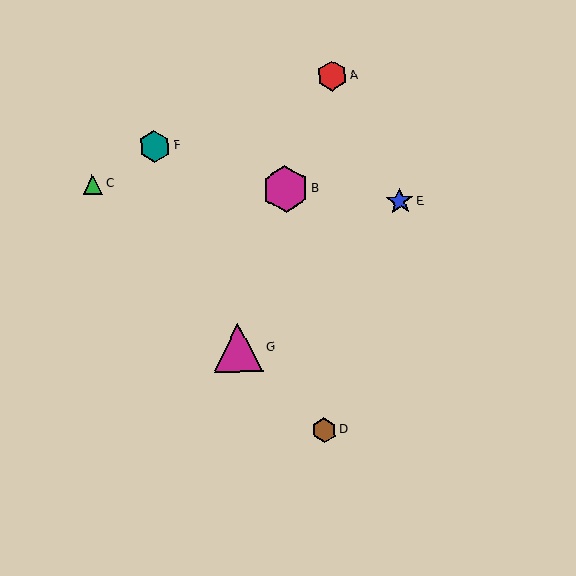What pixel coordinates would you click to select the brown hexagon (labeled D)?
Click at (324, 430) to select the brown hexagon D.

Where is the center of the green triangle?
The center of the green triangle is at (93, 184).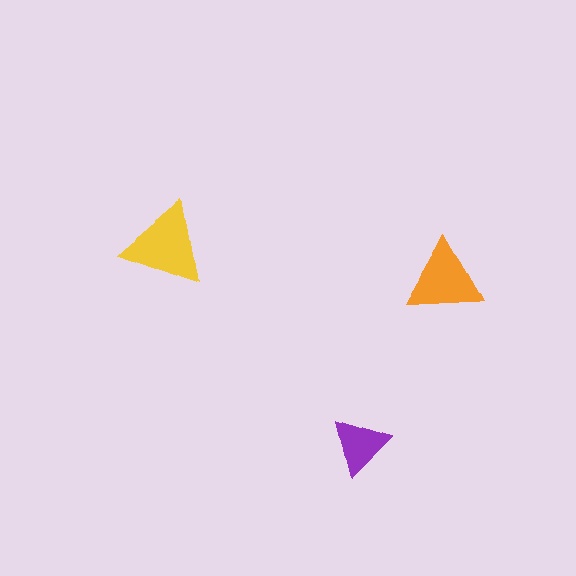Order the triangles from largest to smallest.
the yellow one, the orange one, the purple one.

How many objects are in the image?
There are 3 objects in the image.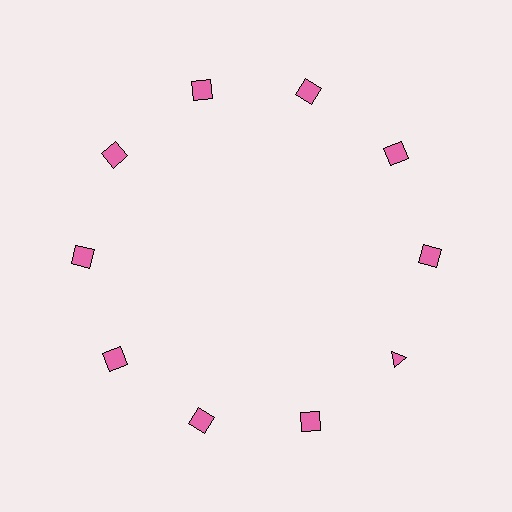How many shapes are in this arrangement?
There are 10 shapes arranged in a ring pattern.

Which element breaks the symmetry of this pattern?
The pink triangle at roughly the 4 o'clock position breaks the symmetry. All other shapes are pink squares.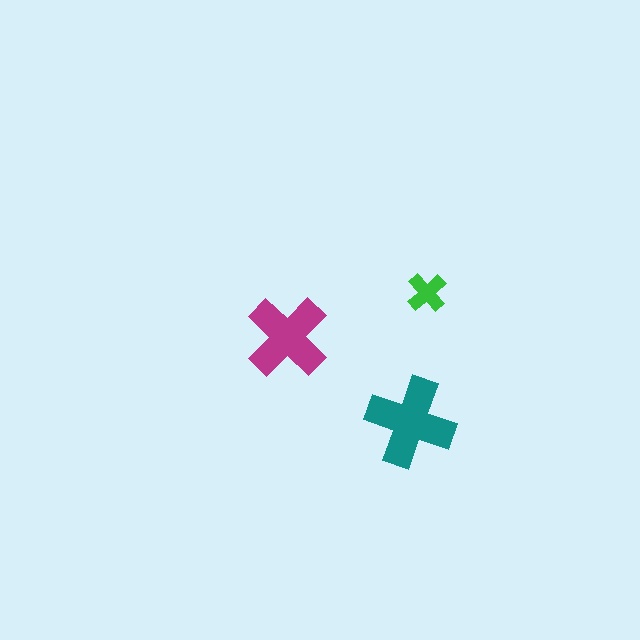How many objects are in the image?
There are 3 objects in the image.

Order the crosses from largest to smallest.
the teal one, the magenta one, the green one.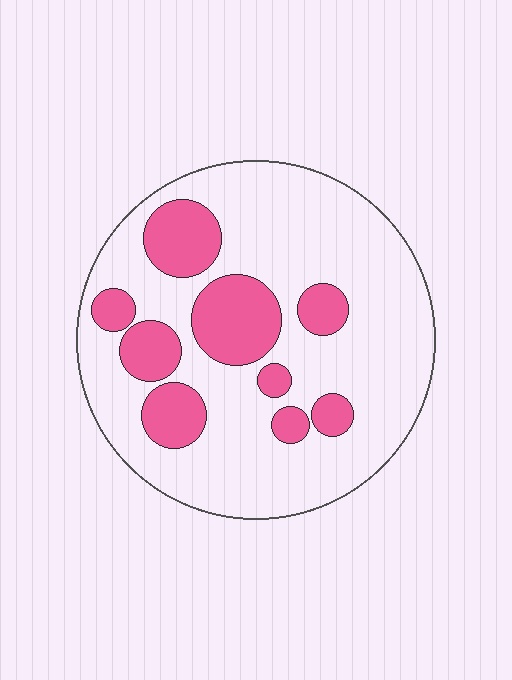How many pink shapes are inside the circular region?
9.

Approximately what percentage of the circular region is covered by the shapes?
Approximately 25%.